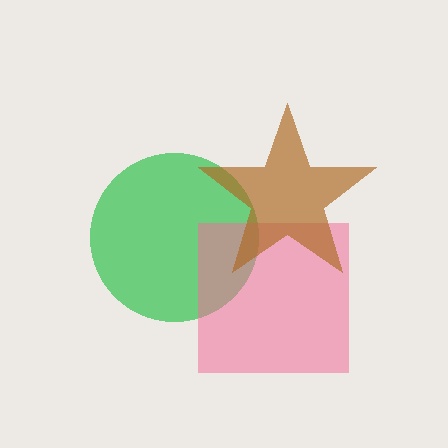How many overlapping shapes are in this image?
There are 3 overlapping shapes in the image.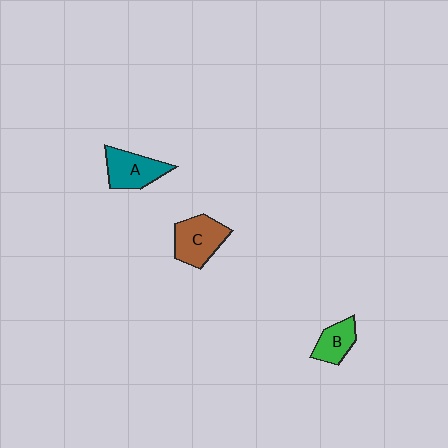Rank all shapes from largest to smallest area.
From largest to smallest: C (brown), A (teal), B (green).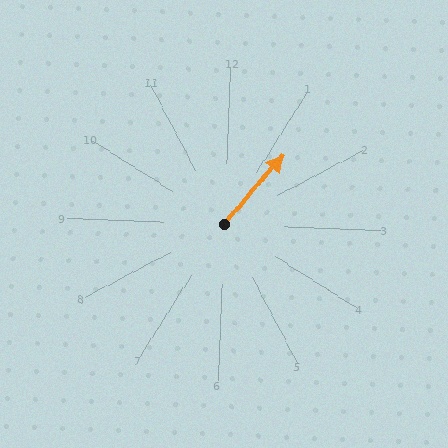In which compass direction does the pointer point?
Northeast.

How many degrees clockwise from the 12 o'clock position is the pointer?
Approximately 39 degrees.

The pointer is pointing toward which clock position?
Roughly 1 o'clock.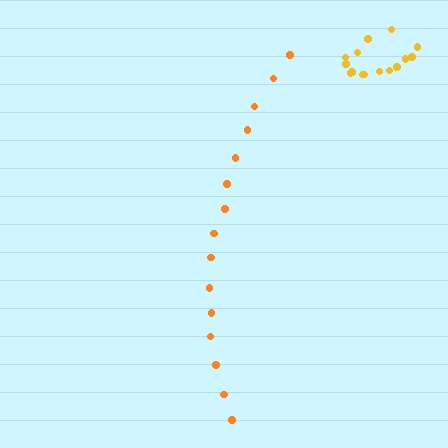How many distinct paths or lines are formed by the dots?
There are 2 distinct paths.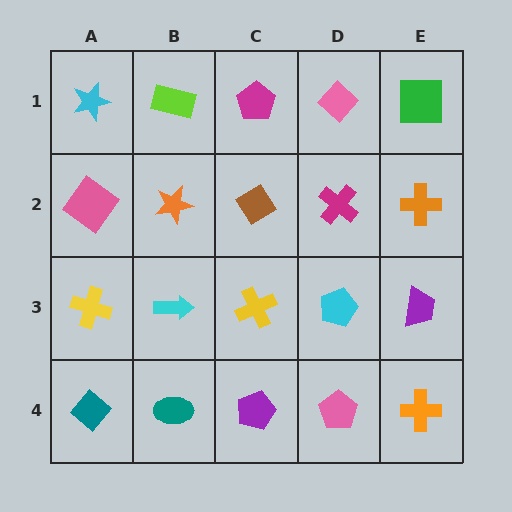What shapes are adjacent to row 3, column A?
A pink diamond (row 2, column A), a teal diamond (row 4, column A), a cyan arrow (row 3, column B).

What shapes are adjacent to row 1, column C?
A brown diamond (row 2, column C), a lime rectangle (row 1, column B), a pink diamond (row 1, column D).